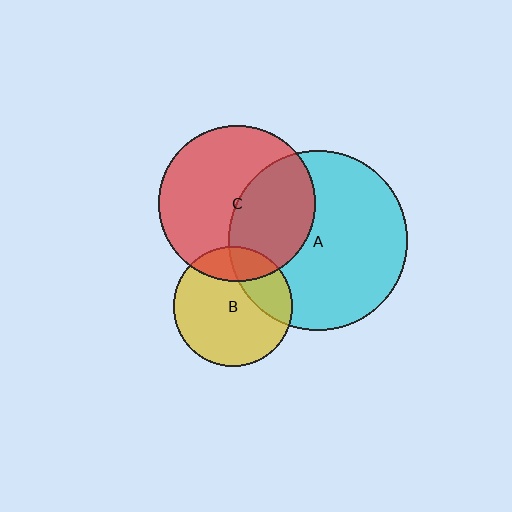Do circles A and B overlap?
Yes.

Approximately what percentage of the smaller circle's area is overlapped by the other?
Approximately 25%.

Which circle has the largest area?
Circle A (cyan).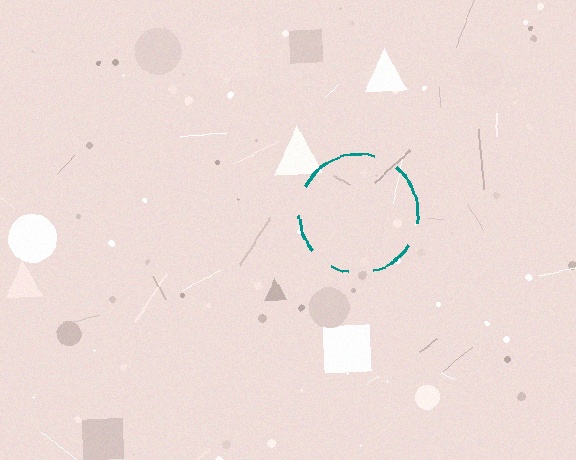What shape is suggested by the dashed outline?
The dashed outline suggests a circle.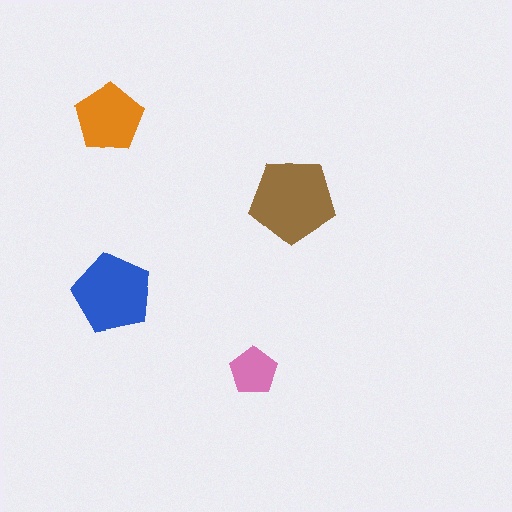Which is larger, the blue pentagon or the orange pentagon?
The blue one.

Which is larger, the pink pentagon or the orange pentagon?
The orange one.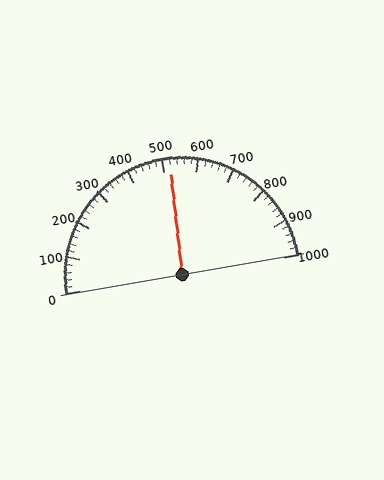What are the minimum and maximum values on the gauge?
The gauge ranges from 0 to 1000.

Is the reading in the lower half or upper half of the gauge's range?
The reading is in the upper half of the range (0 to 1000).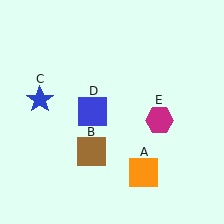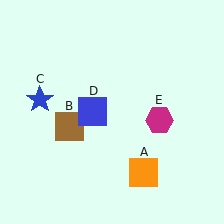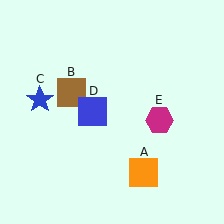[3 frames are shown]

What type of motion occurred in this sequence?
The brown square (object B) rotated clockwise around the center of the scene.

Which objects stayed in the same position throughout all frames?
Orange square (object A) and blue star (object C) and blue square (object D) and magenta hexagon (object E) remained stationary.